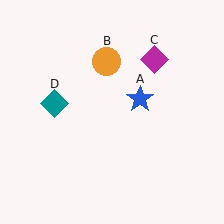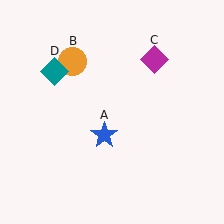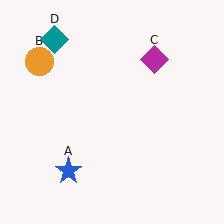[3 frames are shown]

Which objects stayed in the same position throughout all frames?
Magenta diamond (object C) remained stationary.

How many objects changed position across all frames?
3 objects changed position: blue star (object A), orange circle (object B), teal diamond (object D).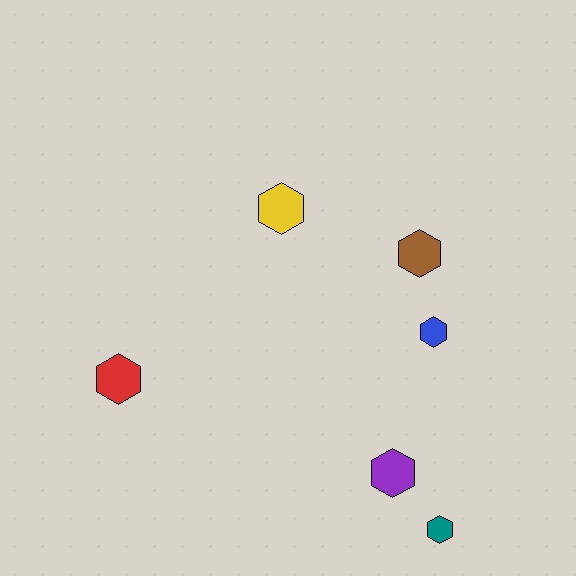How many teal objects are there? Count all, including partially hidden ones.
There is 1 teal object.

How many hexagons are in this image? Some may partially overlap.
There are 6 hexagons.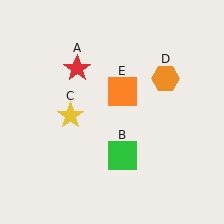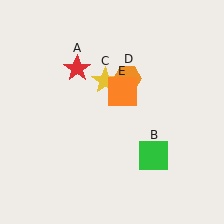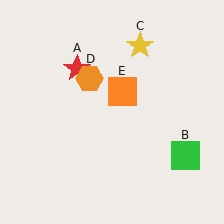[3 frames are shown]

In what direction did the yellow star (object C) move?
The yellow star (object C) moved up and to the right.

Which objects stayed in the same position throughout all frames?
Red star (object A) and orange square (object E) remained stationary.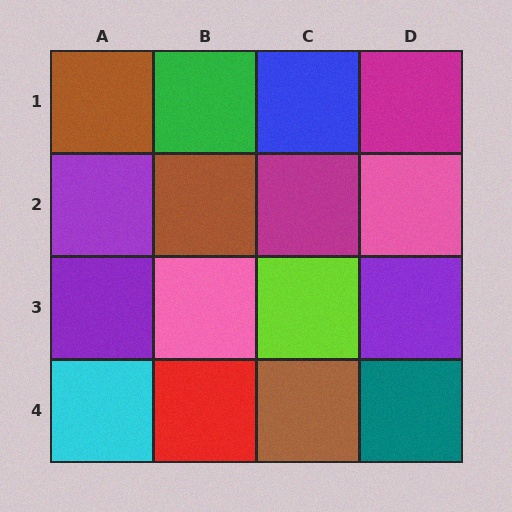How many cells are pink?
2 cells are pink.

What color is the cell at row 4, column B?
Red.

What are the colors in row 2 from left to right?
Purple, brown, magenta, pink.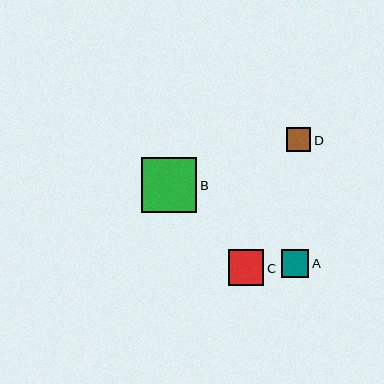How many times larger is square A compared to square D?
Square A is approximately 1.1 times the size of square D.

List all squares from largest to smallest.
From largest to smallest: B, C, A, D.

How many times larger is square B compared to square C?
Square B is approximately 1.5 times the size of square C.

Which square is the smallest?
Square D is the smallest with a size of approximately 24 pixels.